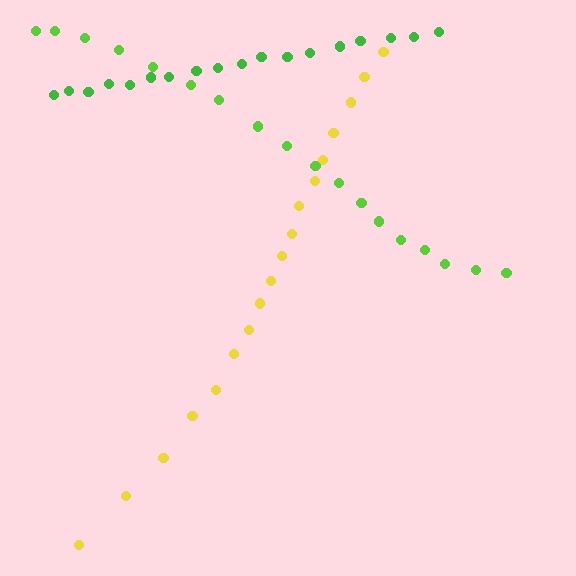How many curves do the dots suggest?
There are 3 distinct paths.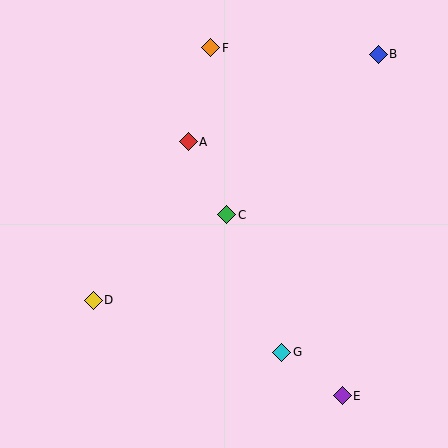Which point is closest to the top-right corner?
Point B is closest to the top-right corner.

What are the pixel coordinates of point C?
Point C is at (227, 215).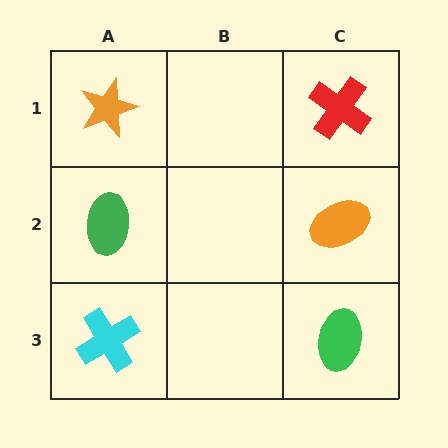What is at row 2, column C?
An orange ellipse.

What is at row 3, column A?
A cyan cross.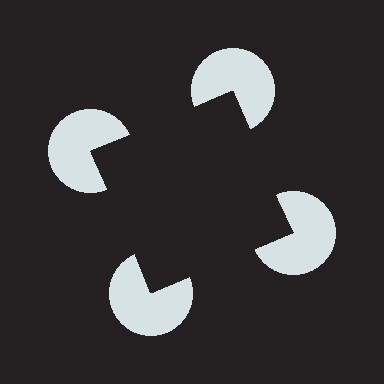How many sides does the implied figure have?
4 sides.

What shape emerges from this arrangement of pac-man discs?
An illusory square — its edges are inferred from the aligned wedge cuts in the pac-man discs, not physically drawn.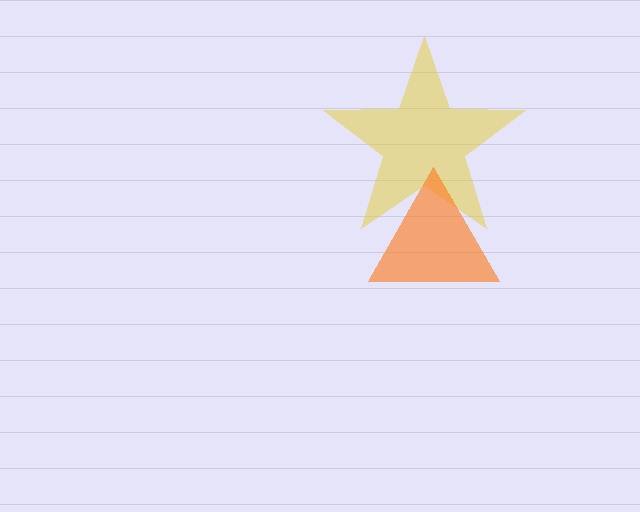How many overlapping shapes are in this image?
There are 2 overlapping shapes in the image.